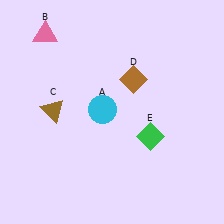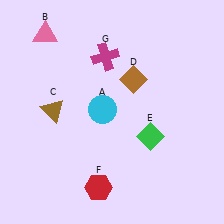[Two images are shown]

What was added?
A red hexagon (F), a magenta cross (G) were added in Image 2.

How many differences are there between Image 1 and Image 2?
There are 2 differences between the two images.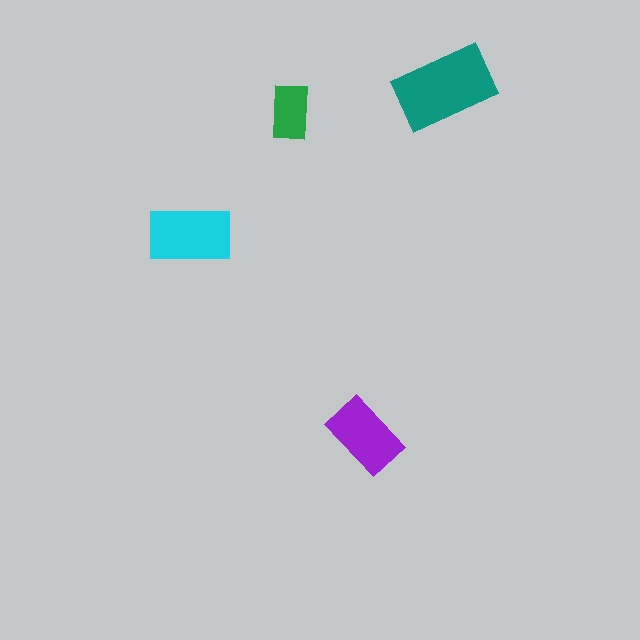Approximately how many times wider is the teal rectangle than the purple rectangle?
About 1.5 times wider.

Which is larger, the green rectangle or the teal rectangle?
The teal one.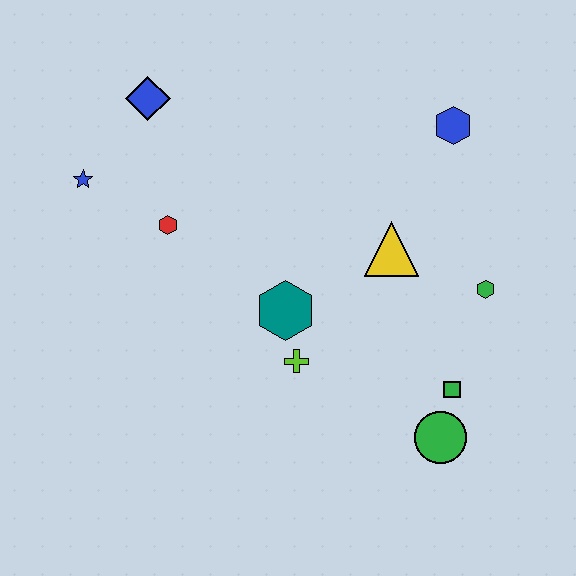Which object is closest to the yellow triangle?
The green hexagon is closest to the yellow triangle.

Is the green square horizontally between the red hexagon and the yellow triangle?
No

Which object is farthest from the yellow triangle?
The blue star is farthest from the yellow triangle.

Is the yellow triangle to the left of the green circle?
Yes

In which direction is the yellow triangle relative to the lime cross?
The yellow triangle is above the lime cross.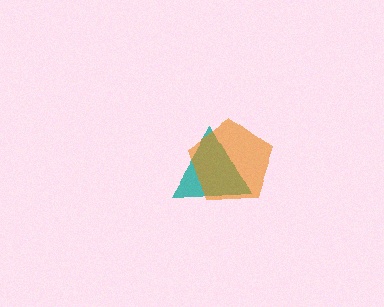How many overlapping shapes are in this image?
There are 2 overlapping shapes in the image.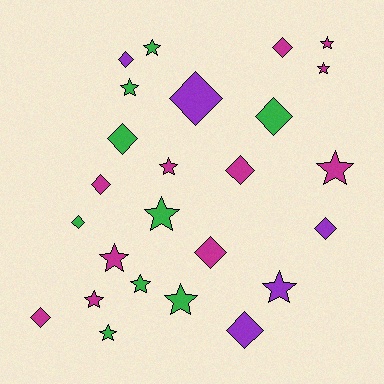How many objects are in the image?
There are 25 objects.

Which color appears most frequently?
Magenta, with 11 objects.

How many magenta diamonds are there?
There are 5 magenta diamonds.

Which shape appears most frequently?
Star, with 13 objects.